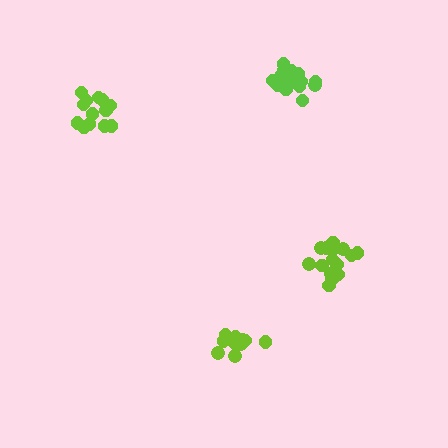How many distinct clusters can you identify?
There are 4 distinct clusters.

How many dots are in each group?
Group 1: 18 dots, Group 2: 14 dots, Group 3: 17 dots, Group 4: 13 dots (62 total).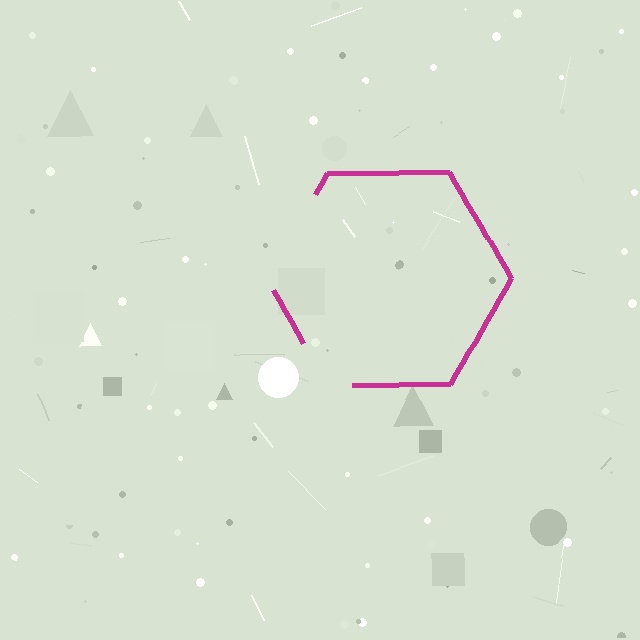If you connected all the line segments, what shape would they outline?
They would outline a hexagon.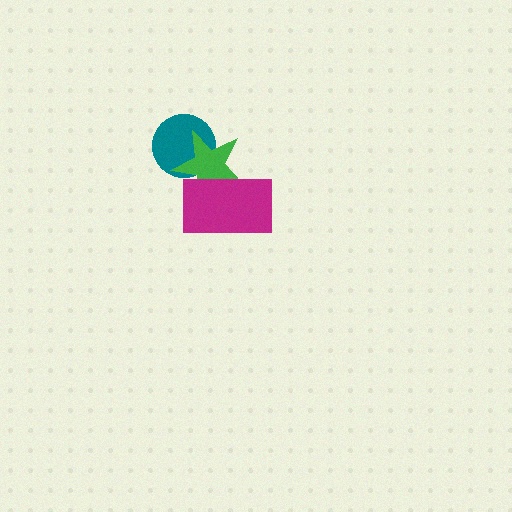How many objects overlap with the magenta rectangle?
1 object overlaps with the magenta rectangle.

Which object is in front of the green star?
The magenta rectangle is in front of the green star.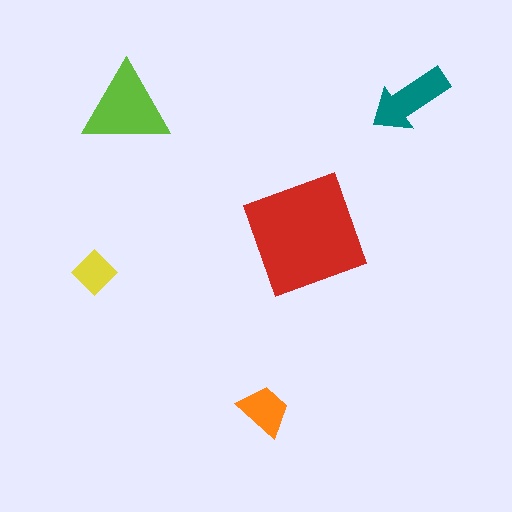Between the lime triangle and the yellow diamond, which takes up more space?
The lime triangle.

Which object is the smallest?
The yellow diamond.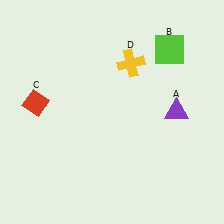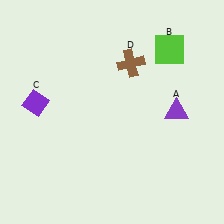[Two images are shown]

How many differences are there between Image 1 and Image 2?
There are 2 differences between the two images.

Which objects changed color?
C changed from red to purple. D changed from yellow to brown.